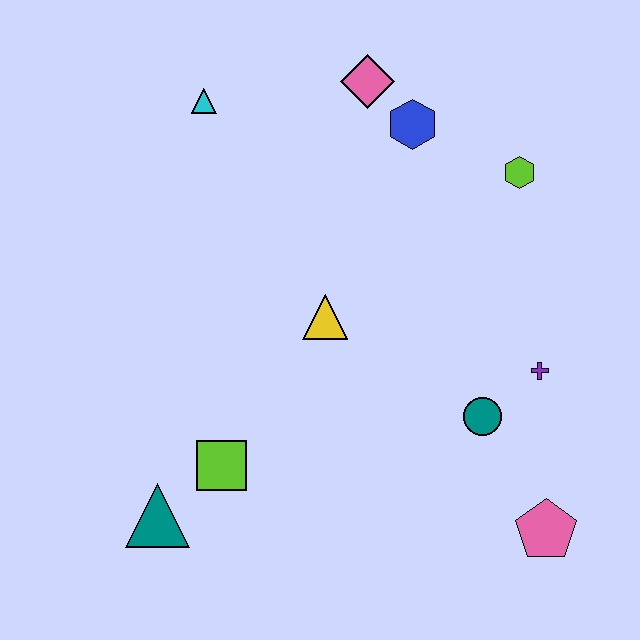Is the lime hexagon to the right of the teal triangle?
Yes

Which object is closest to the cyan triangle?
The pink diamond is closest to the cyan triangle.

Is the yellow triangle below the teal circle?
No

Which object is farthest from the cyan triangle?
The pink pentagon is farthest from the cyan triangle.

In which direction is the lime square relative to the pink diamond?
The lime square is below the pink diamond.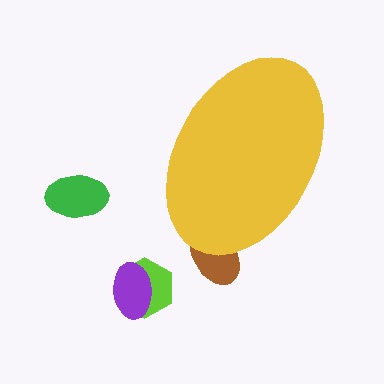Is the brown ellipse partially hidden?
Yes, the brown ellipse is partially hidden behind the yellow ellipse.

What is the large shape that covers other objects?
A yellow ellipse.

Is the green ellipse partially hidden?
No, the green ellipse is fully visible.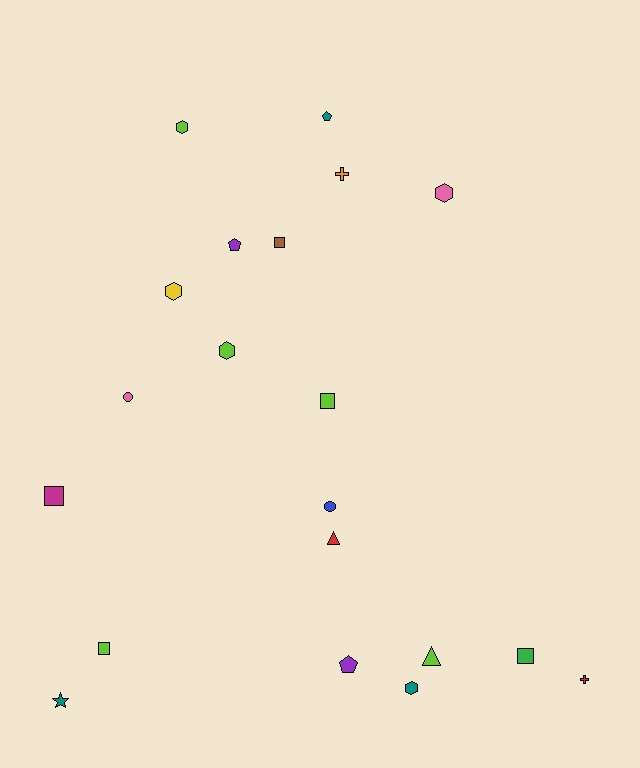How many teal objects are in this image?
There are 3 teal objects.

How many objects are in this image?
There are 20 objects.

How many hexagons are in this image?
There are 5 hexagons.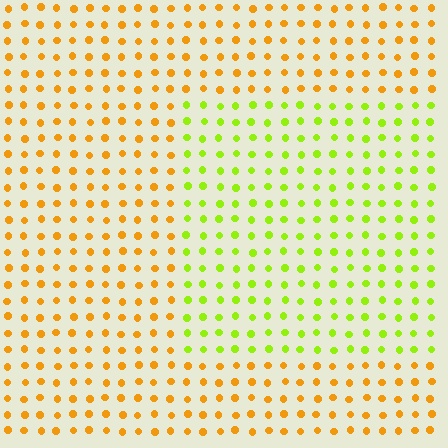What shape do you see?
I see a rectangle.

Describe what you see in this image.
The image is filled with small orange elements in a uniform arrangement. A rectangle-shaped region is visible where the elements are tinted to a slightly different hue, forming a subtle color boundary.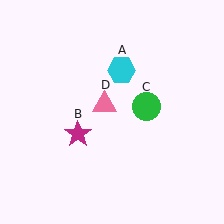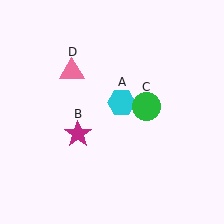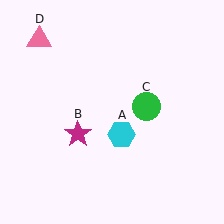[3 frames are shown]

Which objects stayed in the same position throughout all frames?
Magenta star (object B) and green circle (object C) remained stationary.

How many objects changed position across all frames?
2 objects changed position: cyan hexagon (object A), pink triangle (object D).